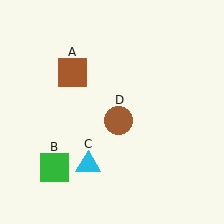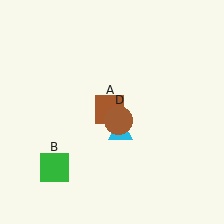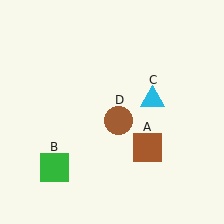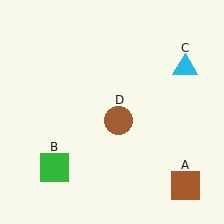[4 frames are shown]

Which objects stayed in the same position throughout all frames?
Green square (object B) and brown circle (object D) remained stationary.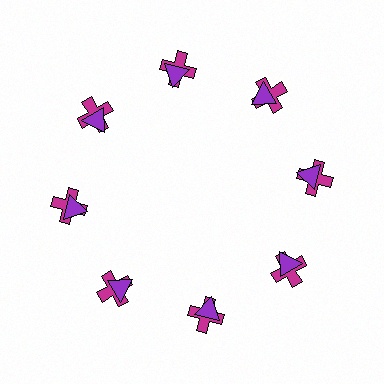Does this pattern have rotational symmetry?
Yes, this pattern has 8-fold rotational symmetry. It looks the same after rotating 45 degrees around the center.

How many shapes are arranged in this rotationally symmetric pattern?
There are 16 shapes, arranged in 8 groups of 2.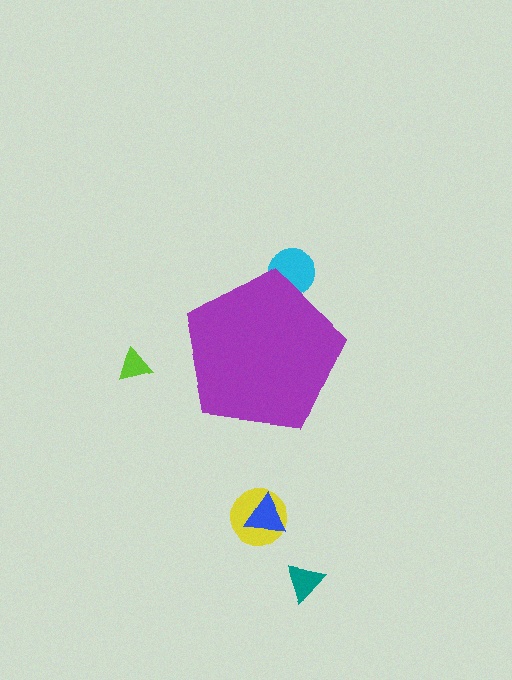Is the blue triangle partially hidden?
No, the blue triangle is fully visible.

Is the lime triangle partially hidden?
No, the lime triangle is fully visible.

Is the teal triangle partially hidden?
No, the teal triangle is fully visible.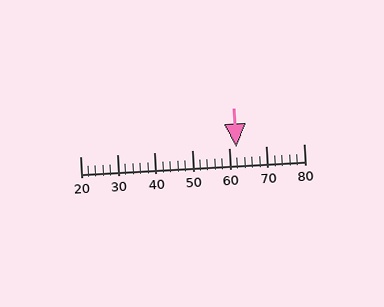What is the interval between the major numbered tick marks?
The major tick marks are spaced 10 units apart.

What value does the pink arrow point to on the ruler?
The pink arrow points to approximately 62.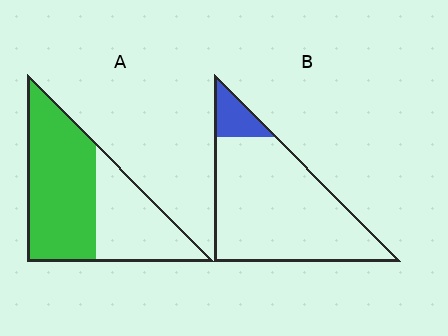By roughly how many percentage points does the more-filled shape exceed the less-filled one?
By roughly 50 percentage points (A over B).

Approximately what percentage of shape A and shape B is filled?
A is approximately 60% and B is approximately 10%.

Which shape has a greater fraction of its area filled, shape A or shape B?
Shape A.